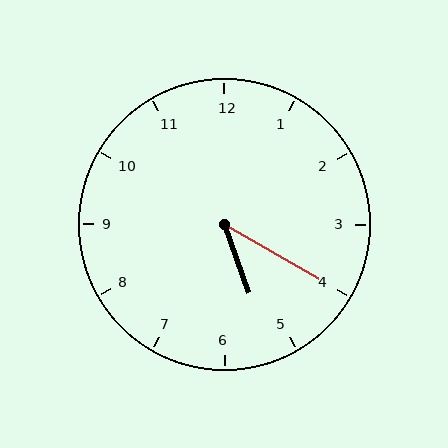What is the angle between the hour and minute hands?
Approximately 40 degrees.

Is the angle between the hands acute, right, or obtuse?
It is acute.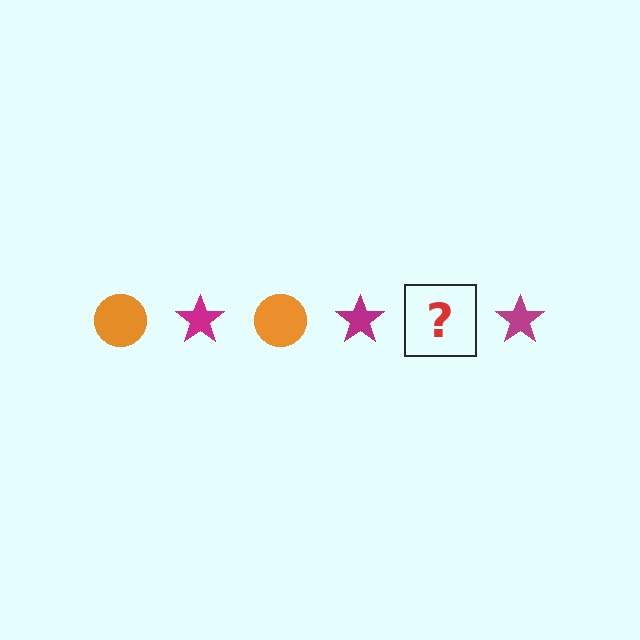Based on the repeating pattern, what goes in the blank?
The blank should be an orange circle.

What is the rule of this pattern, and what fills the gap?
The rule is that the pattern alternates between orange circle and magenta star. The gap should be filled with an orange circle.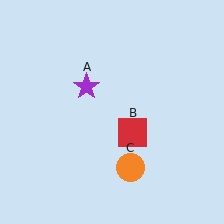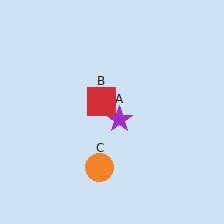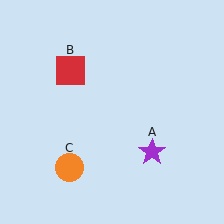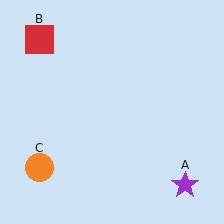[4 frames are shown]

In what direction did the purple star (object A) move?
The purple star (object A) moved down and to the right.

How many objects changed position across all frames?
3 objects changed position: purple star (object A), red square (object B), orange circle (object C).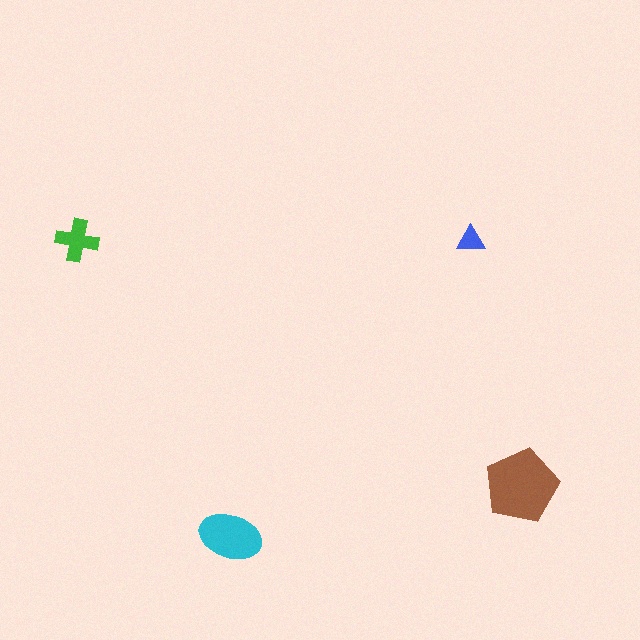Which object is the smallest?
The blue triangle.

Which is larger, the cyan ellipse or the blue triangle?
The cyan ellipse.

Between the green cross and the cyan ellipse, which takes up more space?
The cyan ellipse.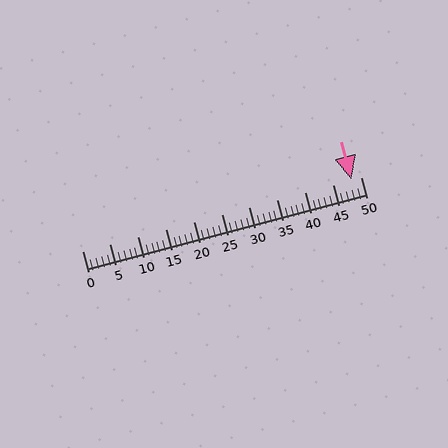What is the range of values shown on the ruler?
The ruler shows values from 0 to 50.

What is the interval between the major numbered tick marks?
The major tick marks are spaced 5 units apart.